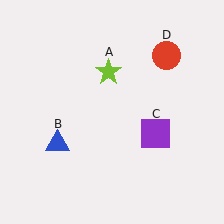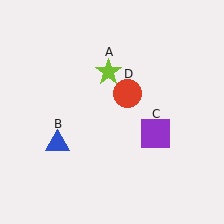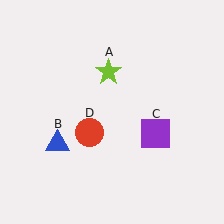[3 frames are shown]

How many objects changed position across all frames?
1 object changed position: red circle (object D).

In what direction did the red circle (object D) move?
The red circle (object D) moved down and to the left.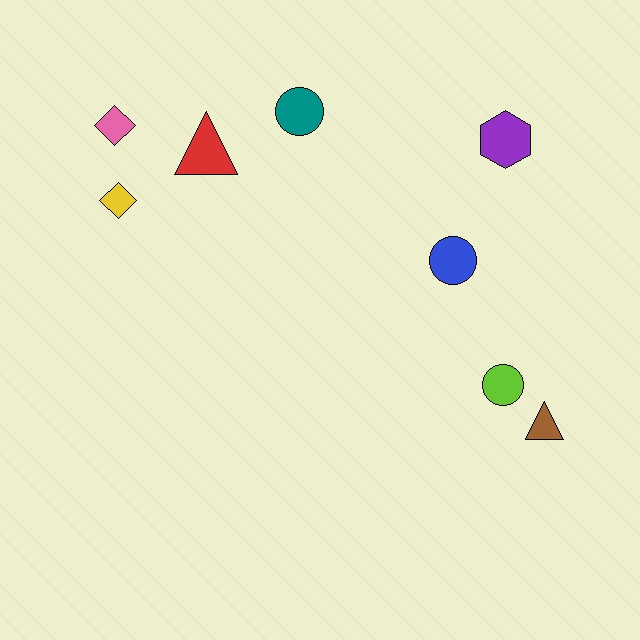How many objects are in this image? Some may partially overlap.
There are 8 objects.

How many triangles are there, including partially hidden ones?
There are 2 triangles.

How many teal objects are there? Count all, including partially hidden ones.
There is 1 teal object.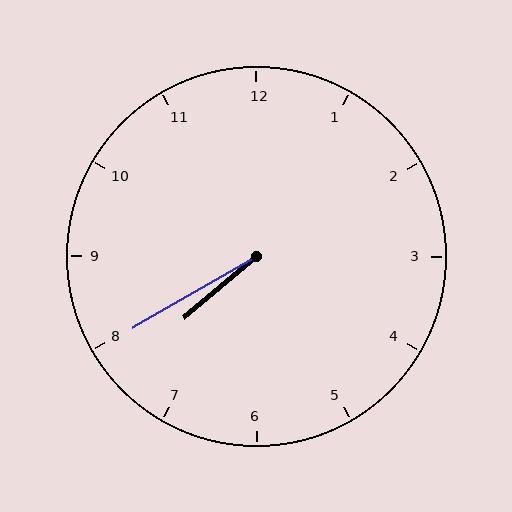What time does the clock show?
7:40.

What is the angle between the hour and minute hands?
Approximately 10 degrees.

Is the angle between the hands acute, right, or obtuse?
It is acute.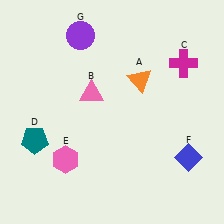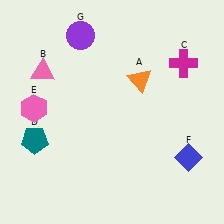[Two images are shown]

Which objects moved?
The objects that moved are: the pink triangle (B), the pink hexagon (E).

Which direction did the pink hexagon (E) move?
The pink hexagon (E) moved up.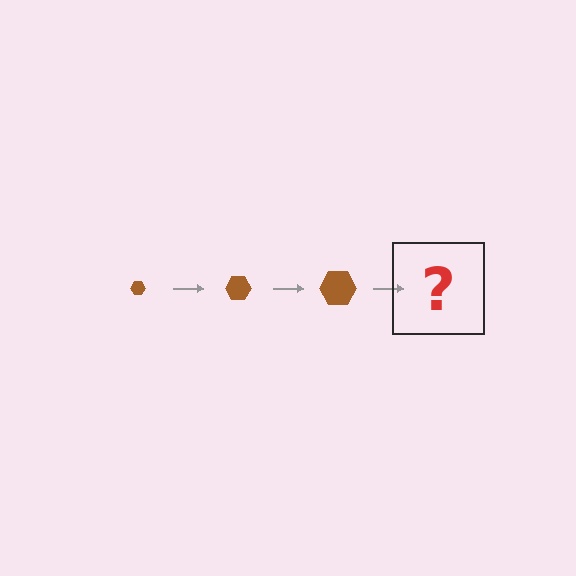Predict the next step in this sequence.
The next step is a brown hexagon, larger than the previous one.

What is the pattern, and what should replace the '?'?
The pattern is that the hexagon gets progressively larger each step. The '?' should be a brown hexagon, larger than the previous one.